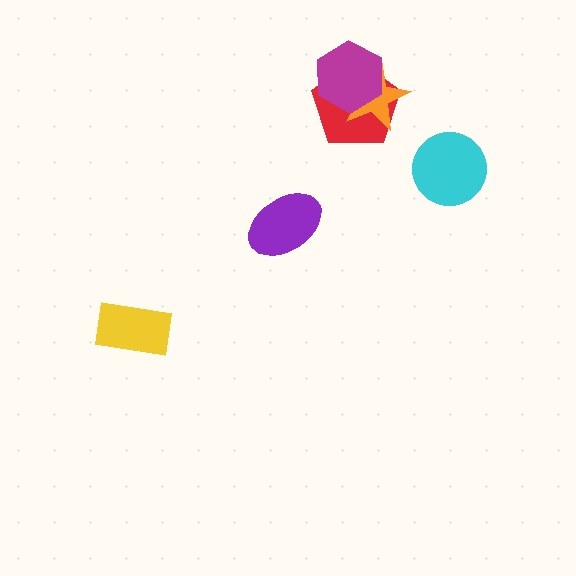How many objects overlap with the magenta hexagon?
2 objects overlap with the magenta hexagon.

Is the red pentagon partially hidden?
Yes, it is partially covered by another shape.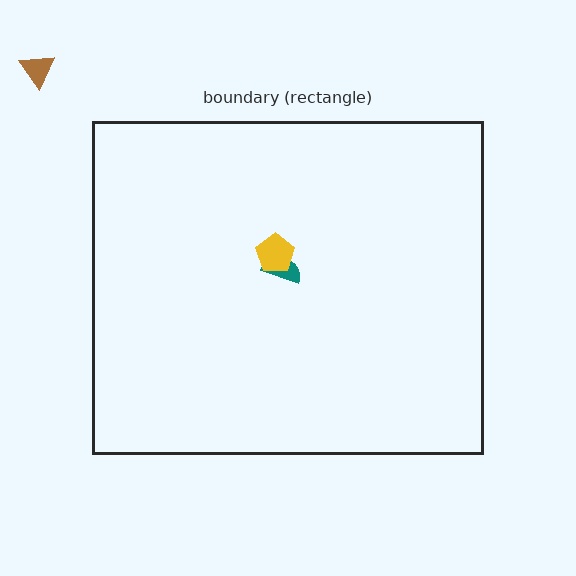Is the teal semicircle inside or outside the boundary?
Inside.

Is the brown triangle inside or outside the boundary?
Outside.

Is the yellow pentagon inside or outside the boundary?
Inside.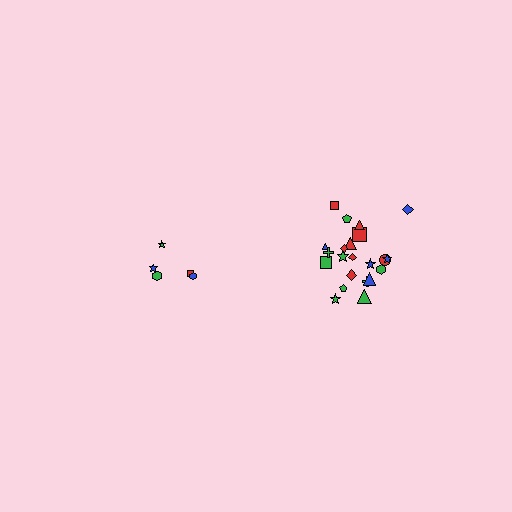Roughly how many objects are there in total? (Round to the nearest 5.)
Roughly 25 objects in total.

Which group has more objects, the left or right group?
The right group.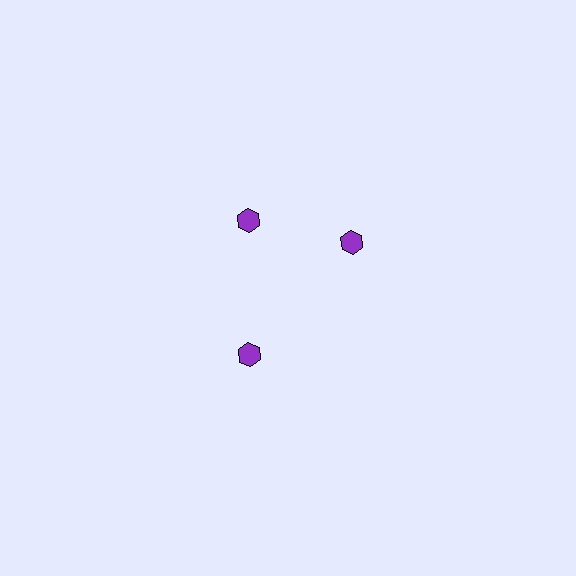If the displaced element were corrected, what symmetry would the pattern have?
It would have 3-fold rotational symmetry — the pattern would map onto itself every 120 degrees.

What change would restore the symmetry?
The symmetry would be restored by rotating it back into even spacing with its neighbors so that all 3 hexagons sit at equal angles and equal distance from the center.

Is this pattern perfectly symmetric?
No. The 3 purple hexagons are arranged in a ring, but one element near the 3 o'clock position is rotated out of alignment along the ring, breaking the 3-fold rotational symmetry.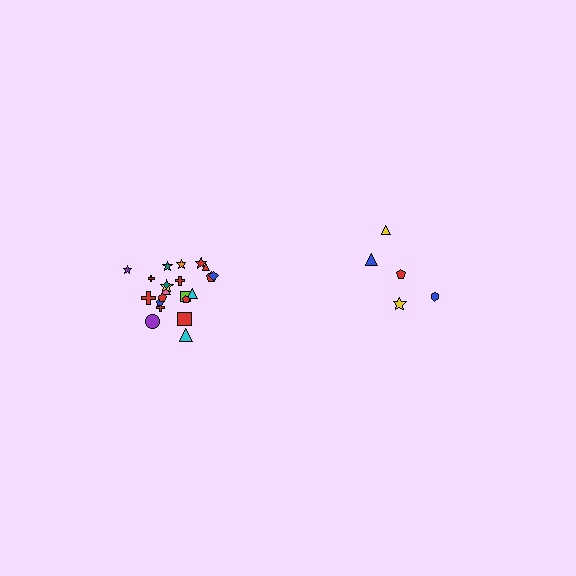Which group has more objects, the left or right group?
The left group.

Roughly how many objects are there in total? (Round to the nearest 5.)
Roughly 25 objects in total.